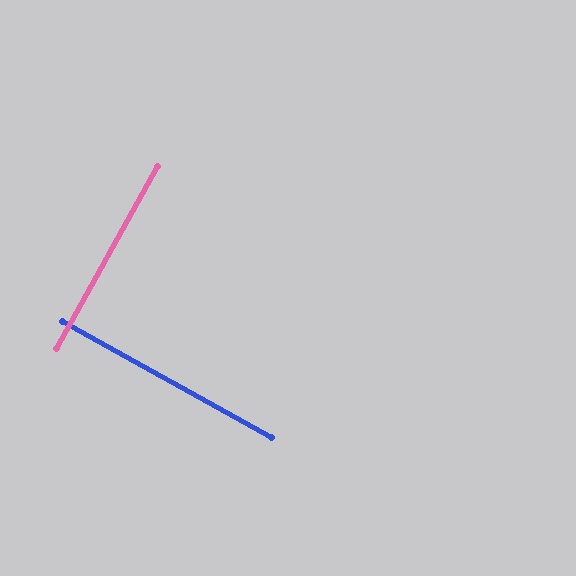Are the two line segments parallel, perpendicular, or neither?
Perpendicular — they meet at approximately 90°.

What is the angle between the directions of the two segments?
Approximately 90 degrees.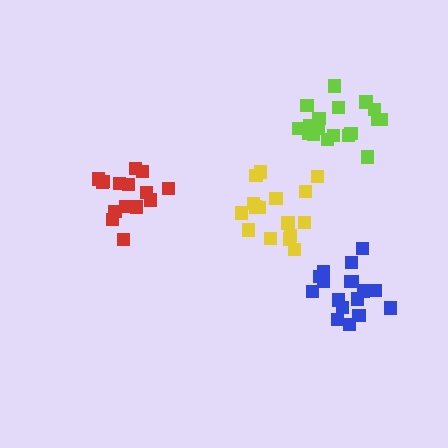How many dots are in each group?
Group 1: 15 dots, Group 2: 16 dots, Group 3: 18 dots, Group 4: 17 dots (66 total).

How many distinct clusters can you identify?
There are 4 distinct clusters.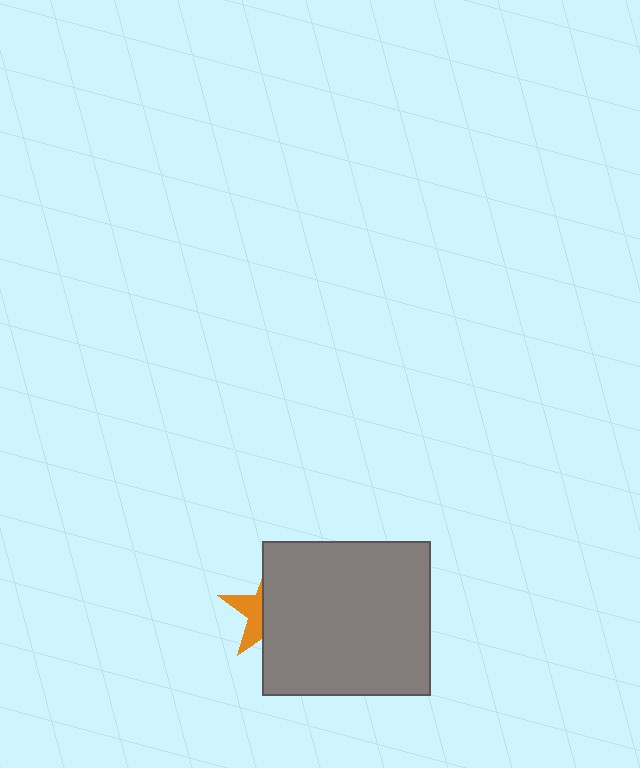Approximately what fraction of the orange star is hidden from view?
Roughly 65% of the orange star is hidden behind the gray rectangle.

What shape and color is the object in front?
The object in front is a gray rectangle.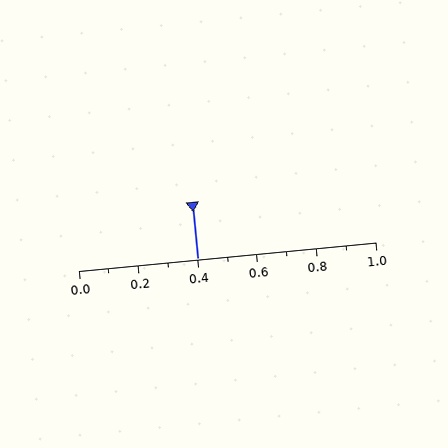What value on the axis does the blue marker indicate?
The marker indicates approximately 0.4.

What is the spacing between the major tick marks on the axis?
The major ticks are spaced 0.2 apart.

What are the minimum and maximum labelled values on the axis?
The axis runs from 0.0 to 1.0.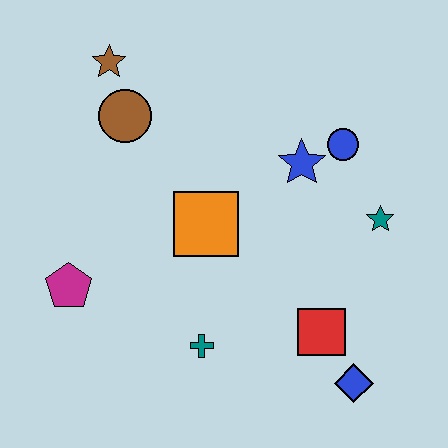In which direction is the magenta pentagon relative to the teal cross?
The magenta pentagon is to the left of the teal cross.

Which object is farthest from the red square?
The brown star is farthest from the red square.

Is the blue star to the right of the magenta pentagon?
Yes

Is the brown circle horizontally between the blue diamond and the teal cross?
No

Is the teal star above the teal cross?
Yes